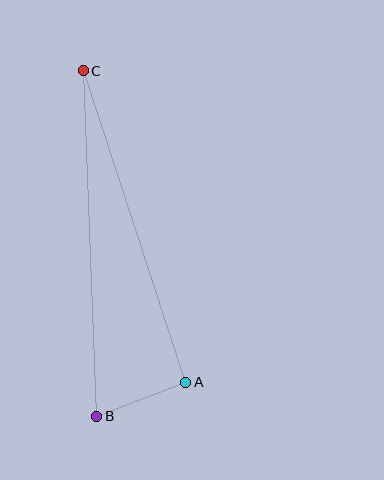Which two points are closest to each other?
Points A and B are closest to each other.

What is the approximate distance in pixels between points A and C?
The distance between A and C is approximately 328 pixels.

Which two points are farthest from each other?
Points B and C are farthest from each other.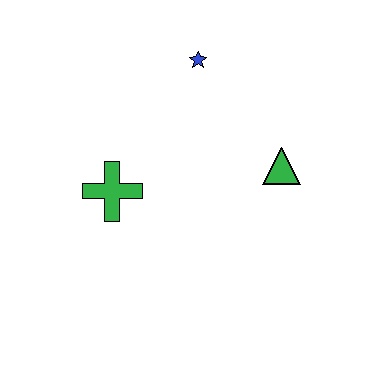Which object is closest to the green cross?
The blue star is closest to the green cross.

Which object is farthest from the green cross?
The green triangle is farthest from the green cross.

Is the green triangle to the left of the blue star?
No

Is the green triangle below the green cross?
No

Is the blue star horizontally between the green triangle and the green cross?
Yes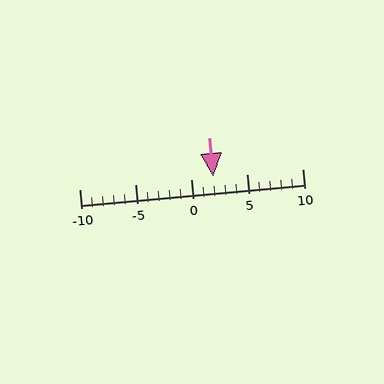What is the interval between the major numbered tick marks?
The major tick marks are spaced 5 units apart.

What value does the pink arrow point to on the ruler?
The pink arrow points to approximately 2.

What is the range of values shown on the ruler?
The ruler shows values from -10 to 10.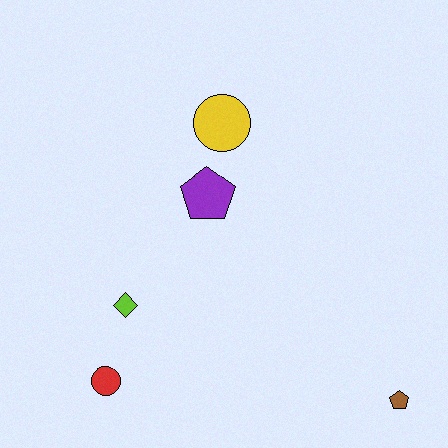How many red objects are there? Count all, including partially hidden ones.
There is 1 red object.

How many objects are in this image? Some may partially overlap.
There are 5 objects.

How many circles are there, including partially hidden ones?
There are 2 circles.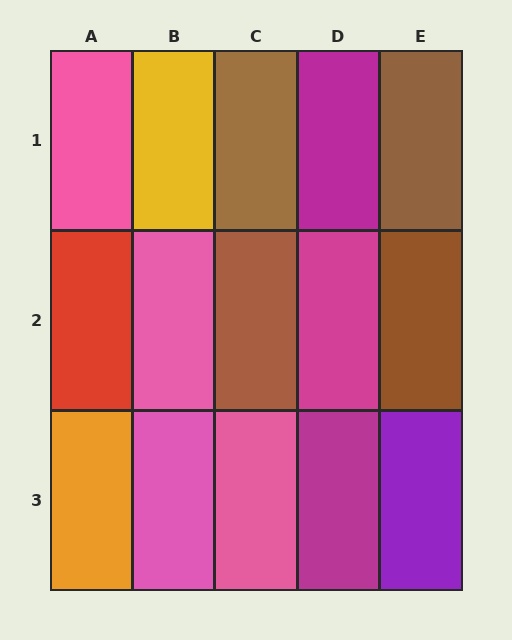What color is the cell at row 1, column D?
Magenta.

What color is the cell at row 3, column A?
Orange.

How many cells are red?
1 cell is red.